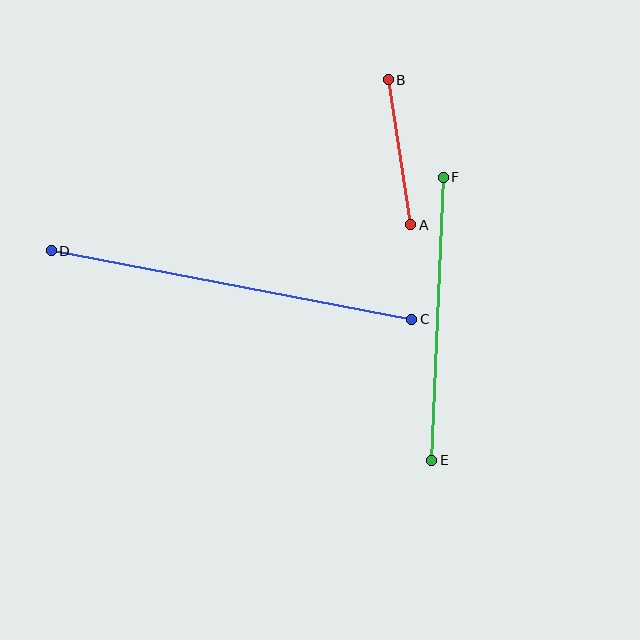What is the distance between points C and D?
The distance is approximately 367 pixels.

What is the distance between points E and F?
The distance is approximately 284 pixels.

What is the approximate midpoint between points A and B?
The midpoint is at approximately (399, 152) pixels.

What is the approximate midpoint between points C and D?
The midpoint is at approximately (231, 285) pixels.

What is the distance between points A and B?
The distance is approximately 147 pixels.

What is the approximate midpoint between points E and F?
The midpoint is at approximately (437, 319) pixels.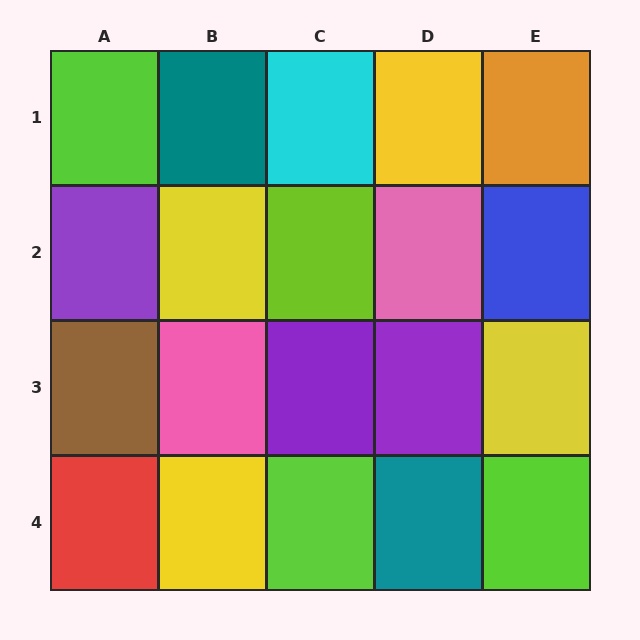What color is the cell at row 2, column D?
Pink.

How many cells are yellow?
4 cells are yellow.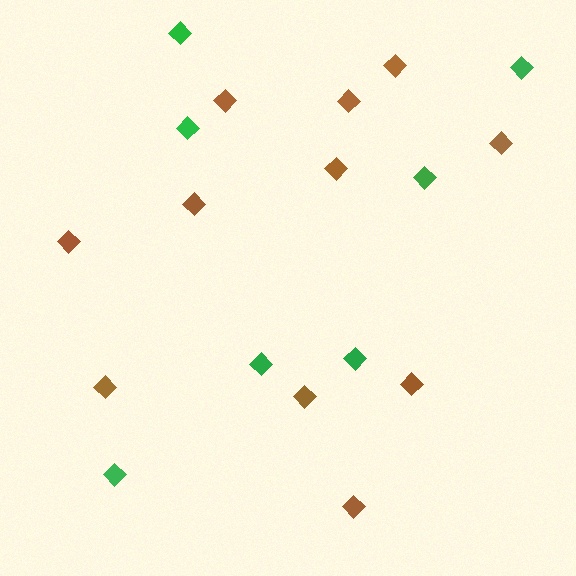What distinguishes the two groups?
There are 2 groups: one group of brown diamonds (11) and one group of green diamonds (7).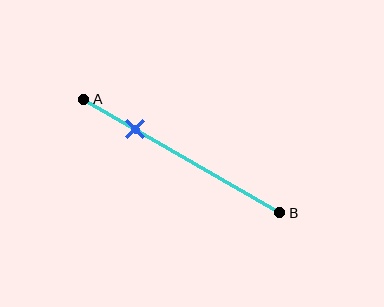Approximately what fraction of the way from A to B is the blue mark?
The blue mark is approximately 25% of the way from A to B.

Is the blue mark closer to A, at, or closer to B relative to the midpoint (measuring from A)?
The blue mark is closer to point A than the midpoint of segment AB.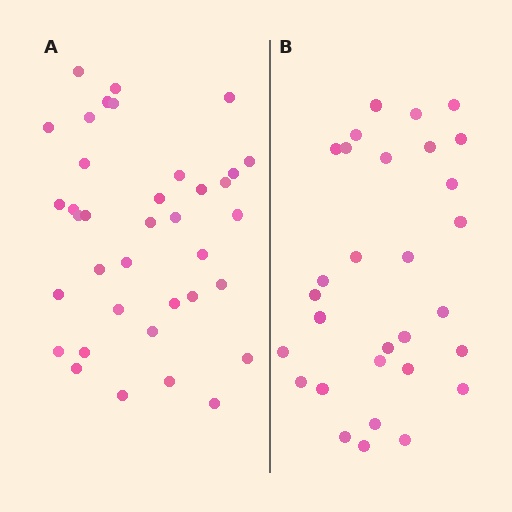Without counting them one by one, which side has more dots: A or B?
Region A (the left region) has more dots.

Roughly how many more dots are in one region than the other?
Region A has roughly 8 or so more dots than region B.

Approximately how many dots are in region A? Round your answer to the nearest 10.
About 40 dots. (The exact count is 37, which rounds to 40.)